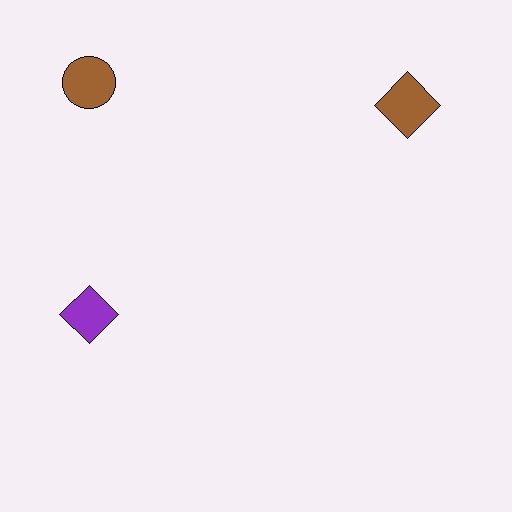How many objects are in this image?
There are 3 objects.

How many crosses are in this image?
There are no crosses.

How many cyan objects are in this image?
There are no cyan objects.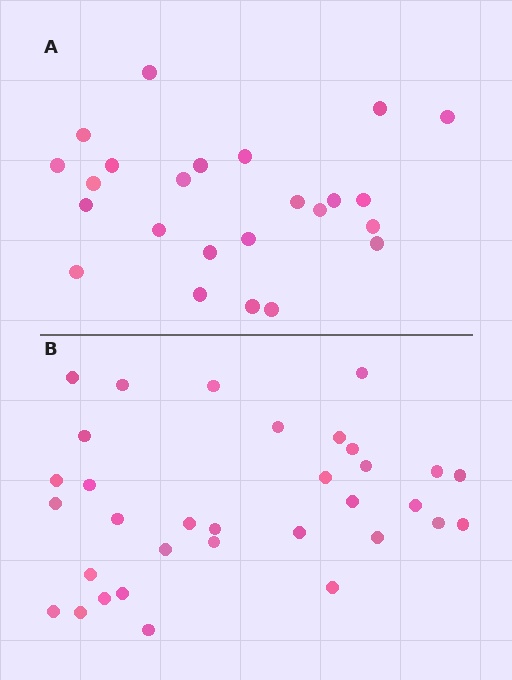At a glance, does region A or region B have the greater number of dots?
Region B (the bottom region) has more dots.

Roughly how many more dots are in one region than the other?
Region B has roughly 8 or so more dots than region A.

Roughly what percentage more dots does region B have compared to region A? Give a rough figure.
About 40% more.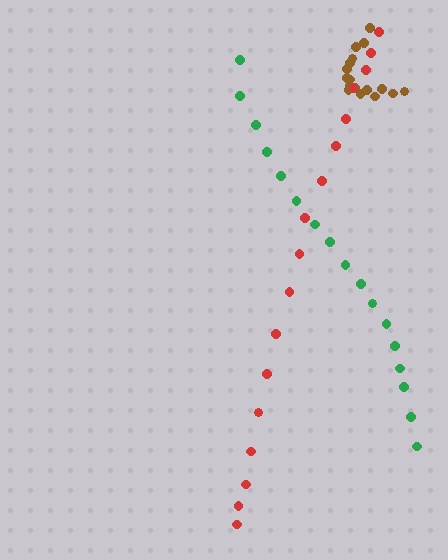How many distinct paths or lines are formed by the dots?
There are 3 distinct paths.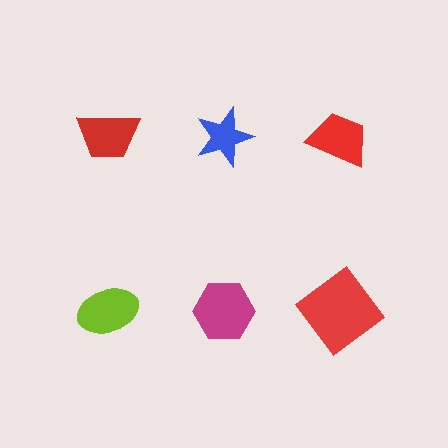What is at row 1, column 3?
A red trapezoid.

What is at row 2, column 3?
A red diamond.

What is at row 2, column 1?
A lime ellipse.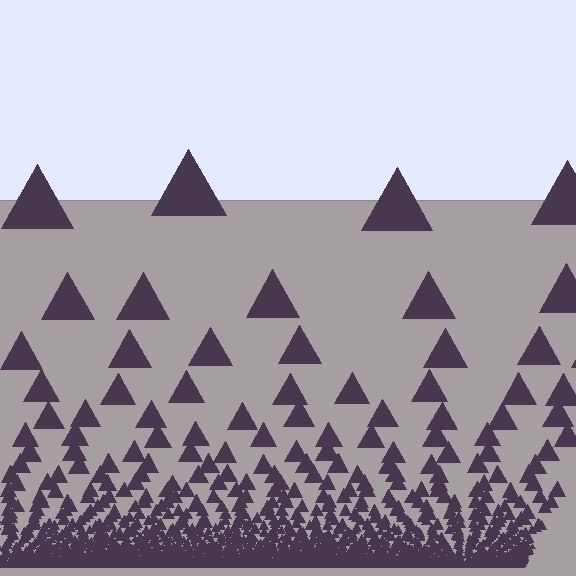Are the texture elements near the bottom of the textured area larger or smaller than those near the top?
Smaller. The gradient is inverted — elements near the bottom are smaller and denser.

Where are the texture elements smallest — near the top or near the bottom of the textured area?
Near the bottom.